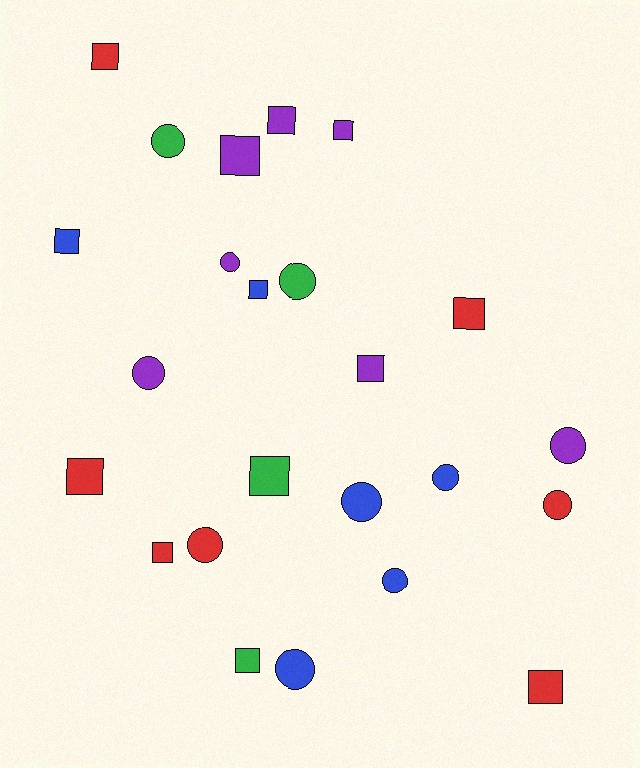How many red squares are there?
There are 5 red squares.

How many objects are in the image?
There are 24 objects.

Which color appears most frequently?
Red, with 7 objects.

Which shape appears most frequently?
Square, with 13 objects.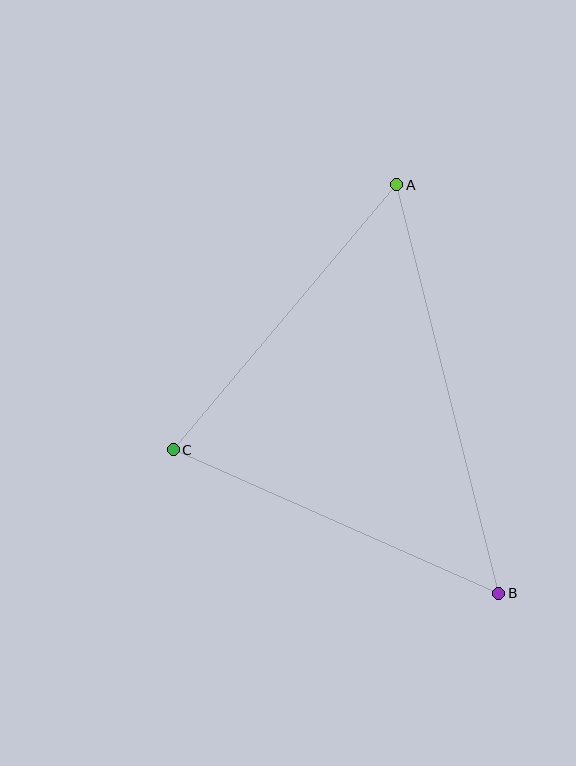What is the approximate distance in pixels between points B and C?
The distance between B and C is approximately 355 pixels.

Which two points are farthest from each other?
Points A and B are farthest from each other.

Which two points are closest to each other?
Points A and C are closest to each other.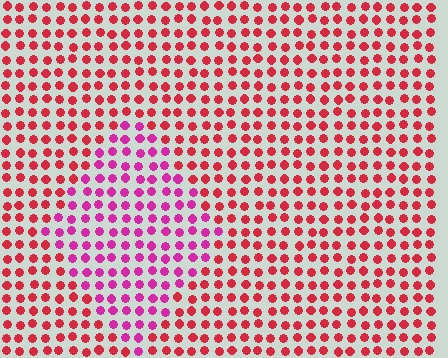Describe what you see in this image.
The image is filled with small red elements in a uniform arrangement. A diamond-shaped region is visible where the elements are tinted to a slightly different hue, forming a subtle color boundary.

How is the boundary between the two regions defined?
The boundary is defined purely by a slight shift in hue (about 36 degrees). Spacing, size, and orientation are identical on both sides.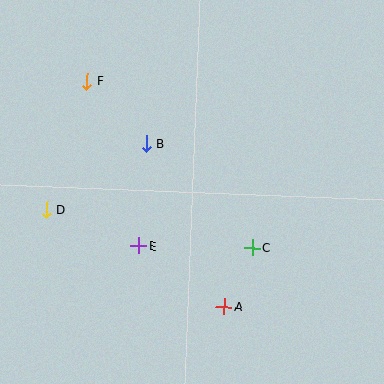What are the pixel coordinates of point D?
Point D is at (47, 209).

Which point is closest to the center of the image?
Point B at (146, 143) is closest to the center.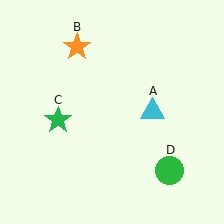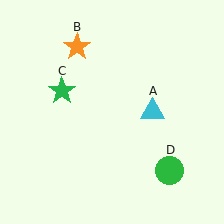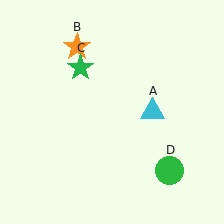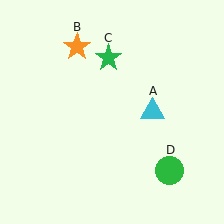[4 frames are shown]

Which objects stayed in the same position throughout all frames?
Cyan triangle (object A) and orange star (object B) and green circle (object D) remained stationary.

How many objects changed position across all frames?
1 object changed position: green star (object C).